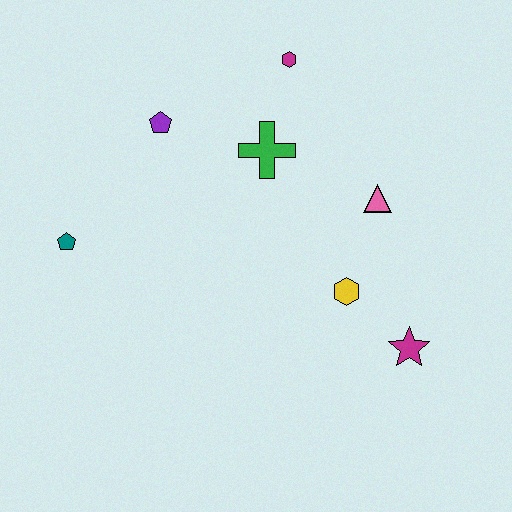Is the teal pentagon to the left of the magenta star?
Yes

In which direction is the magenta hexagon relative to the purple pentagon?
The magenta hexagon is to the right of the purple pentagon.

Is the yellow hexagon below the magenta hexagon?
Yes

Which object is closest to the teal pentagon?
The purple pentagon is closest to the teal pentagon.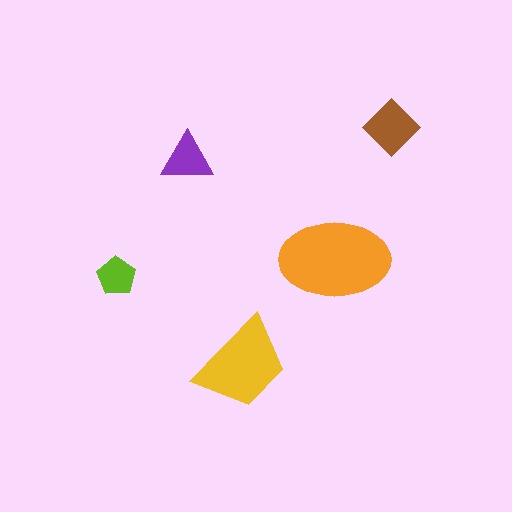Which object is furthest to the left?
The lime pentagon is leftmost.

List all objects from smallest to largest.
The lime pentagon, the purple triangle, the brown diamond, the yellow trapezoid, the orange ellipse.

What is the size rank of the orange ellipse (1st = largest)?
1st.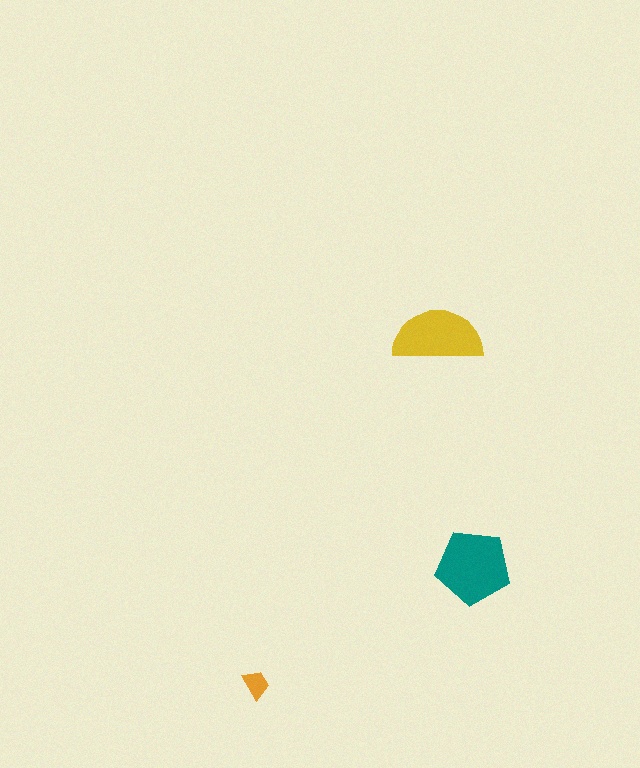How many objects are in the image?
There are 3 objects in the image.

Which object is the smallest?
The orange trapezoid.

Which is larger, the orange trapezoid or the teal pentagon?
The teal pentagon.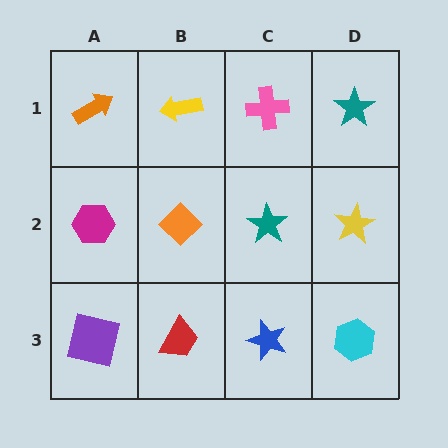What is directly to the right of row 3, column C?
A cyan hexagon.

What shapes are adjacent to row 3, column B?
An orange diamond (row 2, column B), a purple square (row 3, column A), a blue star (row 3, column C).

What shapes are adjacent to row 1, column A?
A magenta hexagon (row 2, column A), a yellow arrow (row 1, column B).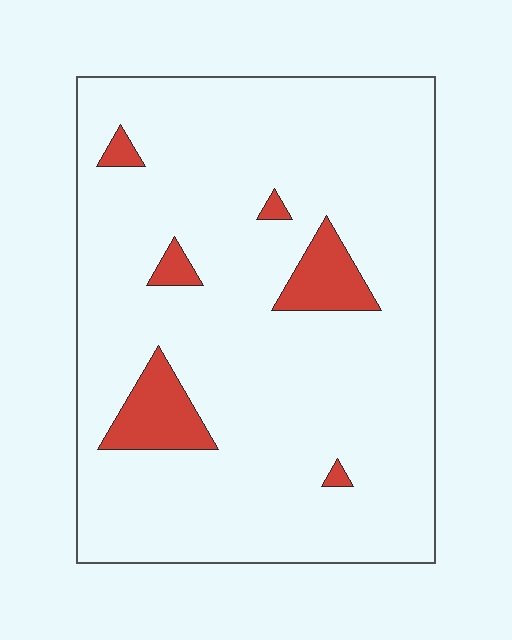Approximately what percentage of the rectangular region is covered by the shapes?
Approximately 10%.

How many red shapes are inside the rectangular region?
6.